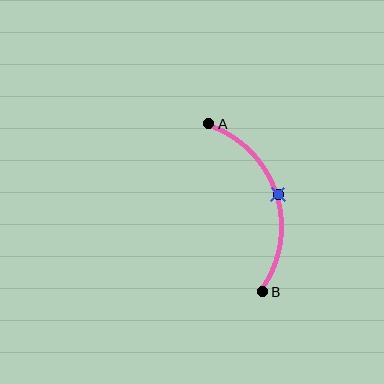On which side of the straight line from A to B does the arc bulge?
The arc bulges to the right of the straight line connecting A and B.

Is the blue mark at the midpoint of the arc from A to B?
Yes. The blue mark lies on the arc at equal arc-length from both A and B — it is the arc midpoint.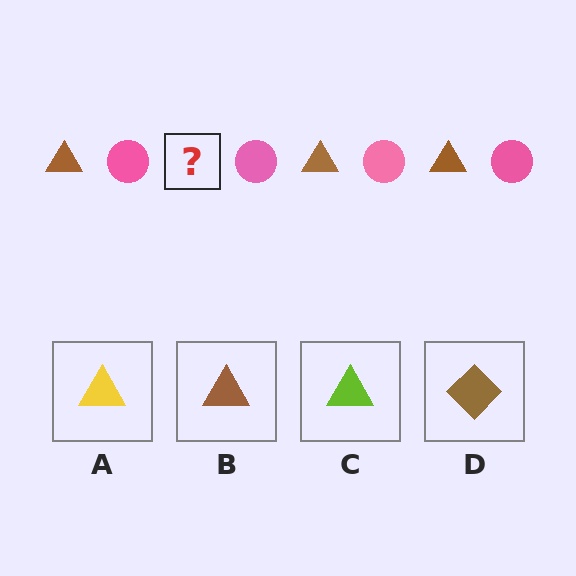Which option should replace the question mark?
Option B.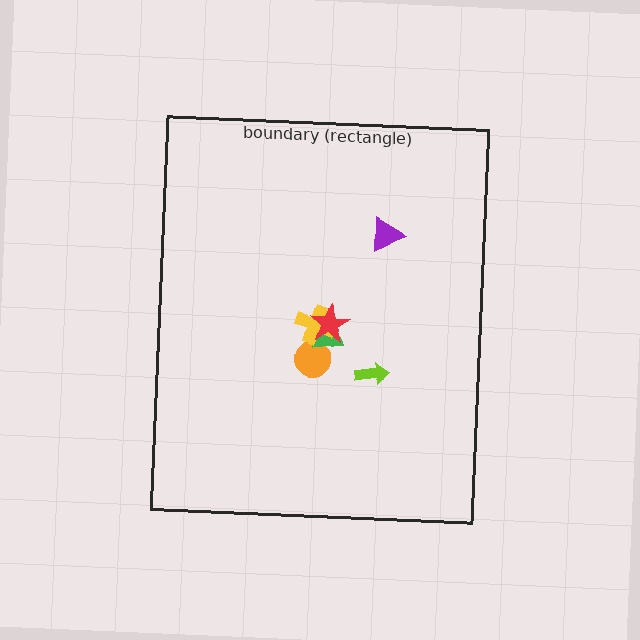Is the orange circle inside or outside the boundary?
Inside.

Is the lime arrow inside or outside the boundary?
Inside.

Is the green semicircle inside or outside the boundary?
Inside.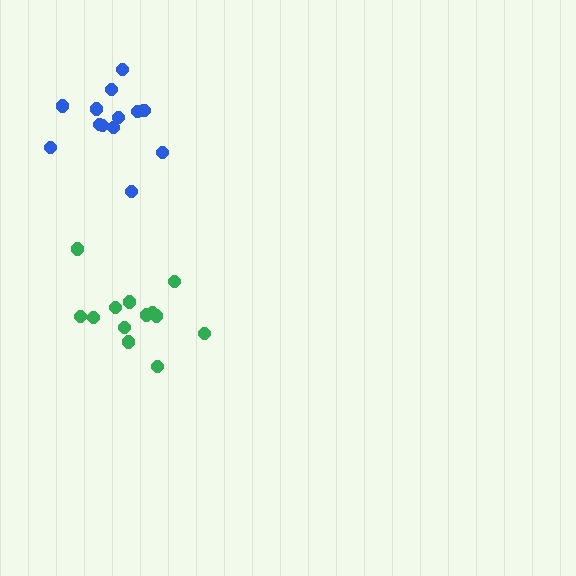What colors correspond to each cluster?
The clusters are colored: green, blue.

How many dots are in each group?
Group 1: 13 dots, Group 2: 13 dots (26 total).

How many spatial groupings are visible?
There are 2 spatial groupings.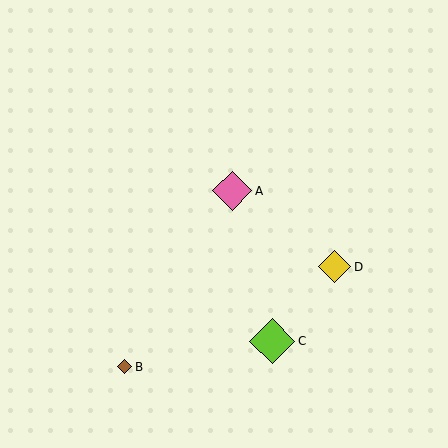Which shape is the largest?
The lime diamond (labeled C) is the largest.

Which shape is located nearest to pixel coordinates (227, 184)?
The pink diamond (labeled A) at (232, 191) is nearest to that location.